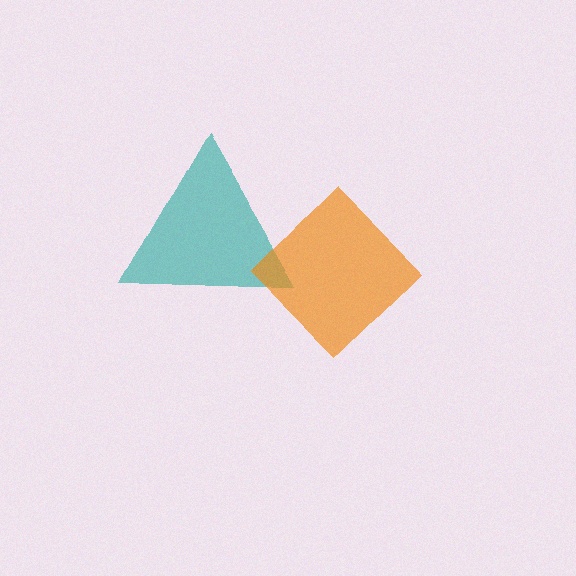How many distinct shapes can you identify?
There are 2 distinct shapes: a teal triangle, an orange diamond.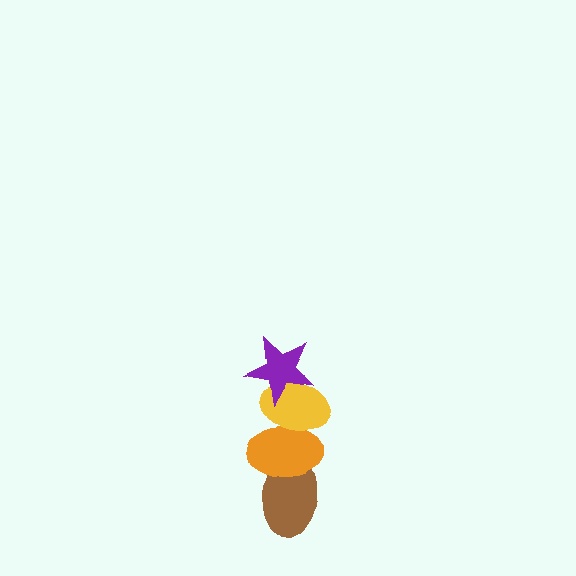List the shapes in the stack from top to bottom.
From top to bottom: the purple star, the yellow ellipse, the orange ellipse, the brown ellipse.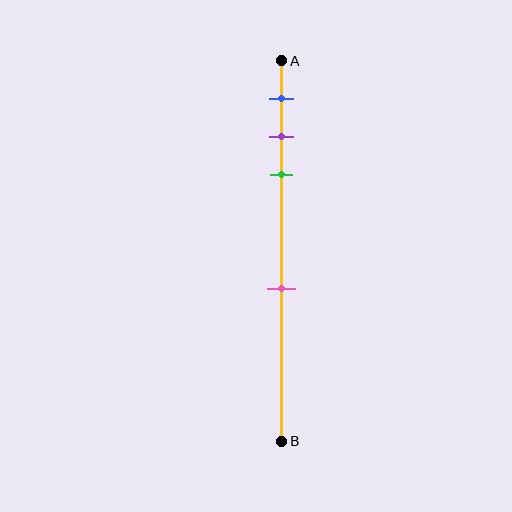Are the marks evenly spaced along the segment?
No, the marks are not evenly spaced.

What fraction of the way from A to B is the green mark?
The green mark is approximately 30% (0.3) of the way from A to B.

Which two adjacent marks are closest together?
The purple and green marks are the closest adjacent pair.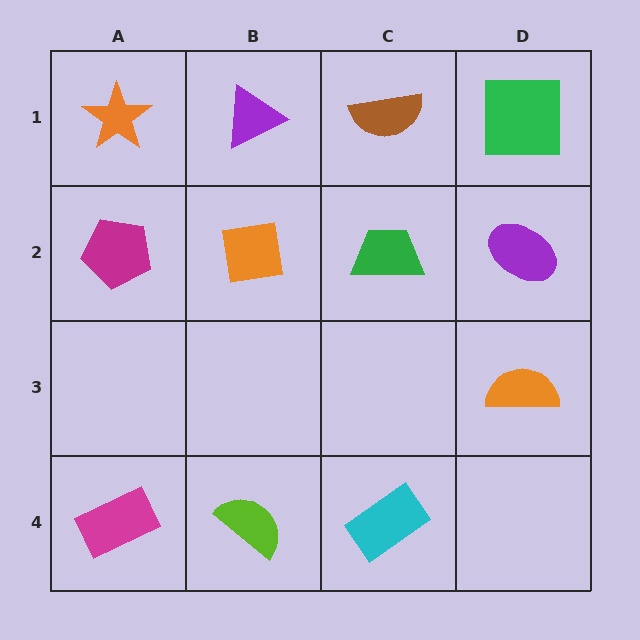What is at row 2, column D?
A purple ellipse.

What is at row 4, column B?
A lime semicircle.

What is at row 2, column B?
An orange square.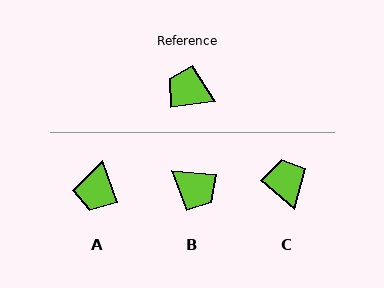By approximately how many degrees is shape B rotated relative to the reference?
Approximately 168 degrees counter-clockwise.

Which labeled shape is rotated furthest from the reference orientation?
B, about 168 degrees away.